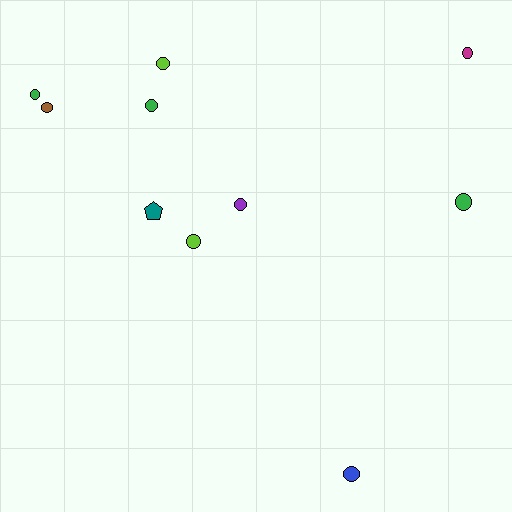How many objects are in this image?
There are 10 objects.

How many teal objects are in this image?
There is 1 teal object.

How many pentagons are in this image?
There is 1 pentagon.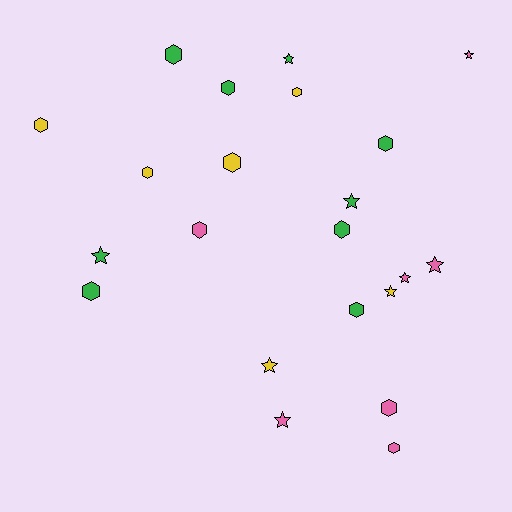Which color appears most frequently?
Green, with 9 objects.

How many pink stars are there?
There are 4 pink stars.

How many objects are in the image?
There are 22 objects.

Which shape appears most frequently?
Hexagon, with 13 objects.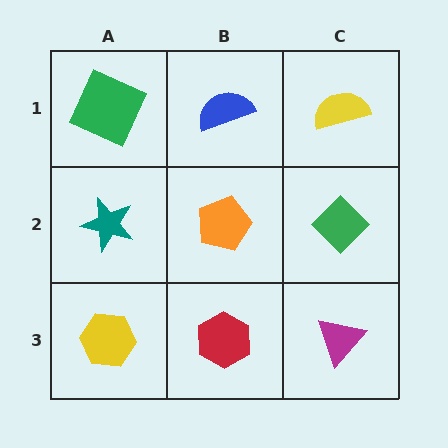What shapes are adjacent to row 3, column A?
A teal star (row 2, column A), a red hexagon (row 3, column B).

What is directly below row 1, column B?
An orange pentagon.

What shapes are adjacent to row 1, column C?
A green diamond (row 2, column C), a blue semicircle (row 1, column B).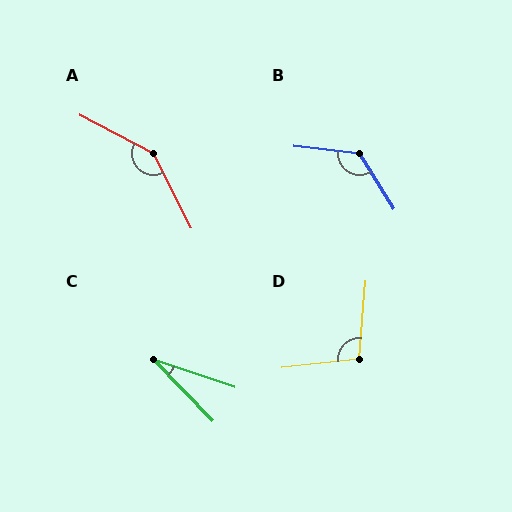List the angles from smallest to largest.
C (27°), D (101°), B (128°), A (144°).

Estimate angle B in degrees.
Approximately 128 degrees.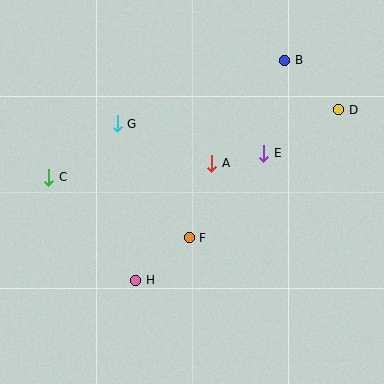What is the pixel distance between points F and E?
The distance between F and E is 113 pixels.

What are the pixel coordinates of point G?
Point G is at (117, 124).